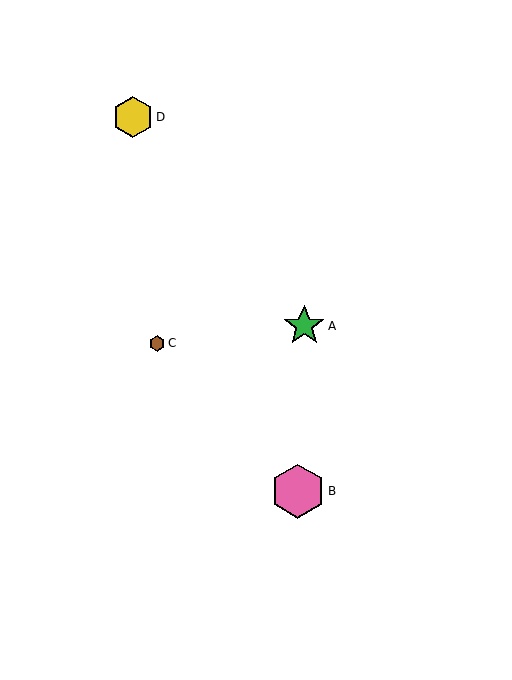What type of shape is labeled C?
Shape C is a brown hexagon.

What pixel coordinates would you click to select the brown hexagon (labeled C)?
Click at (157, 343) to select the brown hexagon C.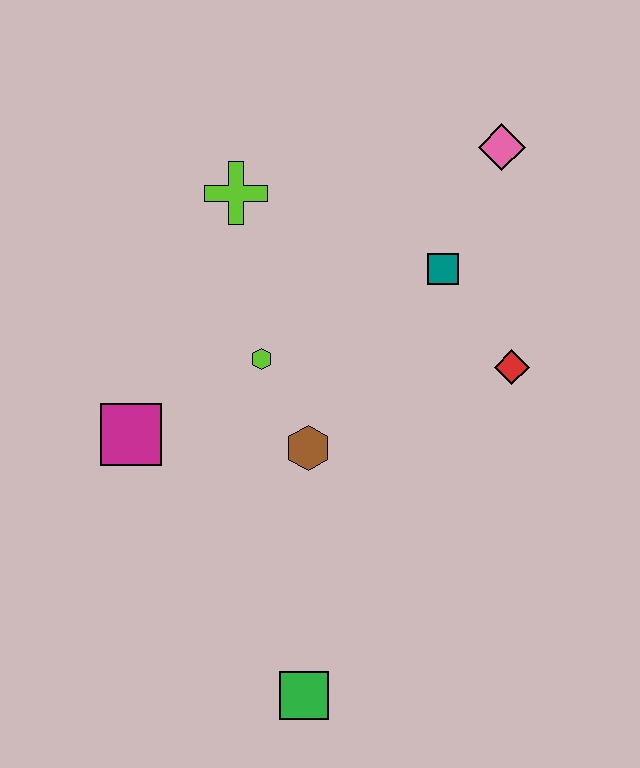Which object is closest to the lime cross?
The lime hexagon is closest to the lime cross.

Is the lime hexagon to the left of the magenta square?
No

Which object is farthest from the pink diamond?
The green square is farthest from the pink diamond.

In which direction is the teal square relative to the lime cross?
The teal square is to the right of the lime cross.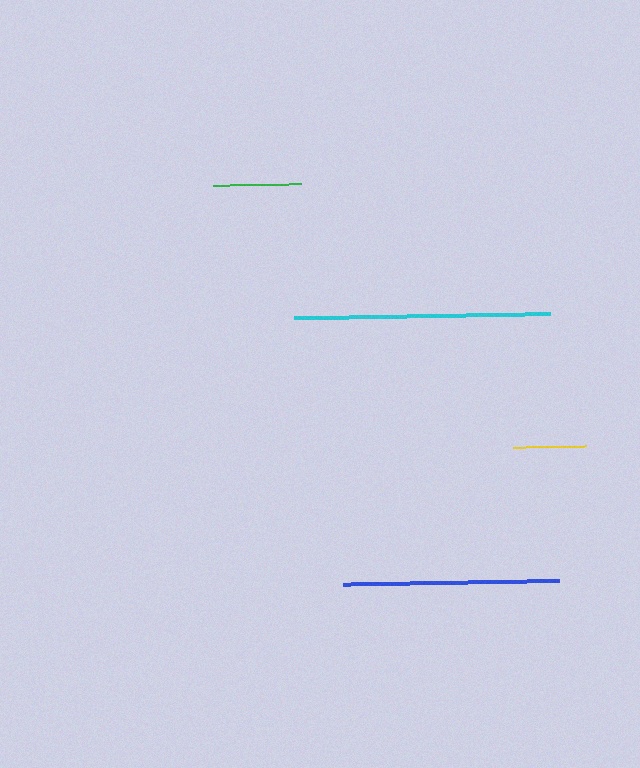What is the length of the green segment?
The green segment is approximately 88 pixels long.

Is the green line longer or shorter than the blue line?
The blue line is longer than the green line.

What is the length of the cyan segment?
The cyan segment is approximately 256 pixels long.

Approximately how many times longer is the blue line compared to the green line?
The blue line is approximately 2.5 times the length of the green line.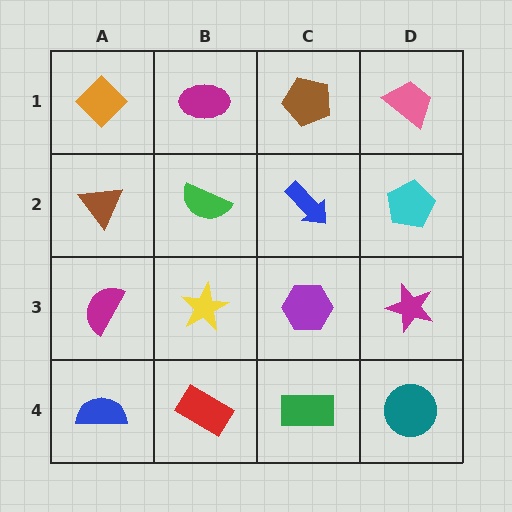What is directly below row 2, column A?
A magenta semicircle.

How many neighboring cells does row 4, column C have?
3.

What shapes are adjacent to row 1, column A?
A brown triangle (row 2, column A), a magenta ellipse (row 1, column B).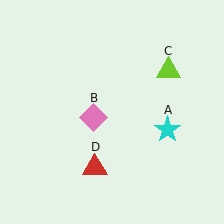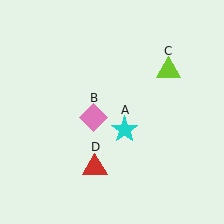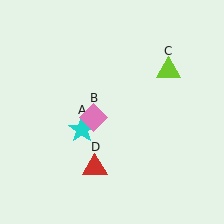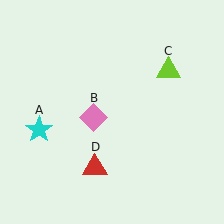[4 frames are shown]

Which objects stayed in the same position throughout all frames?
Pink diamond (object B) and lime triangle (object C) and red triangle (object D) remained stationary.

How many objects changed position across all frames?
1 object changed position: cyan star (object A).